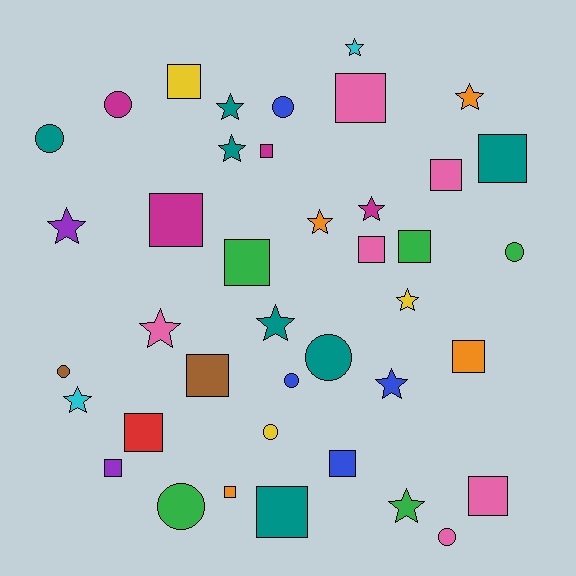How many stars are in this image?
There are 13 stars.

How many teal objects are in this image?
There are 7 teal objects.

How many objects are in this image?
There are 40 objects.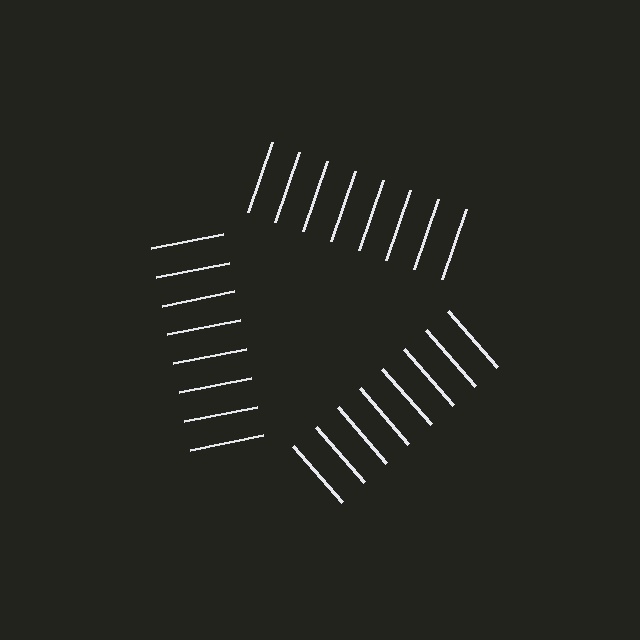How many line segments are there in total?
24 — 8 along each of the 3 edges.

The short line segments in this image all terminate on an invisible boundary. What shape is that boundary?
An illusory triangle — the line segments terminate on its edges but no continuous stroke is drawn.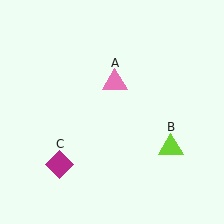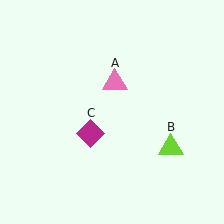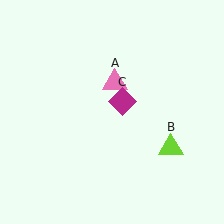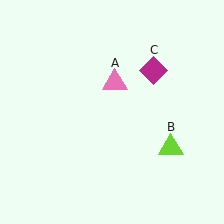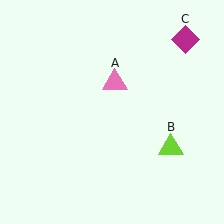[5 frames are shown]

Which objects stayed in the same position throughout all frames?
Pink triangle (object A) and lime triangle (object B) remained stationary.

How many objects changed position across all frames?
1 object changed position: magenta diamond (object C).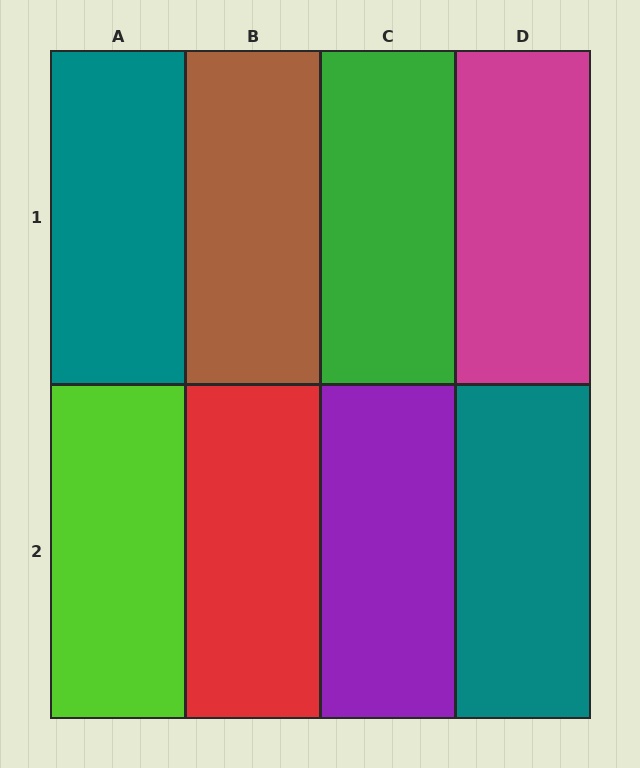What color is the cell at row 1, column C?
Green.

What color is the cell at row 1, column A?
Teal.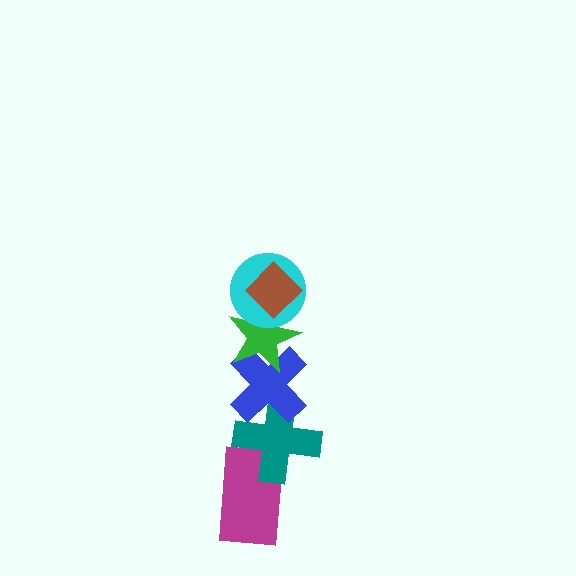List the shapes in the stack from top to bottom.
From top to bottom: the brown diamond, the cyan circle, the green star, the blue cross, the teal cross, the magenta rectangle.